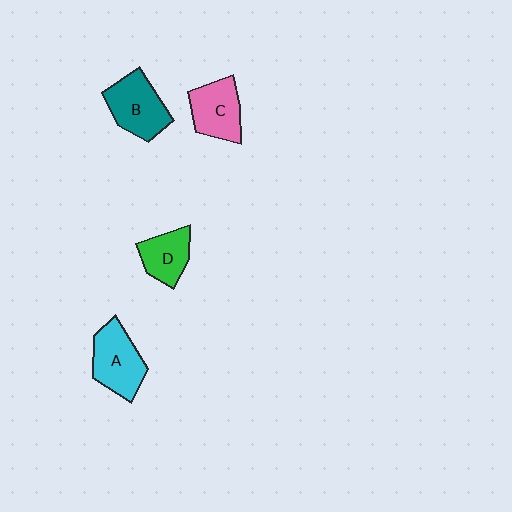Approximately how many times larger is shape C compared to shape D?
Approximately 1.2 times.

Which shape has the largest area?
Shape A (cyan).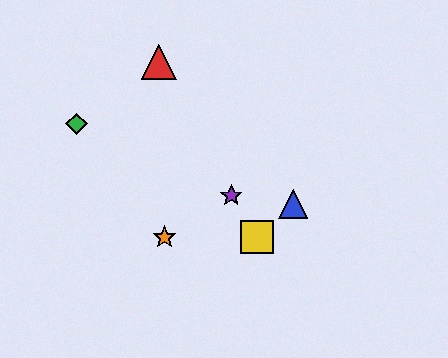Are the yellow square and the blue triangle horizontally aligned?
No, the yellow square is at y≈237 and the blue triangle is at y≈204.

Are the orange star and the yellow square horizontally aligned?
Yes, both are at y≈237.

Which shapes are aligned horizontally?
The yellow square, the orange star are aligned horizontally.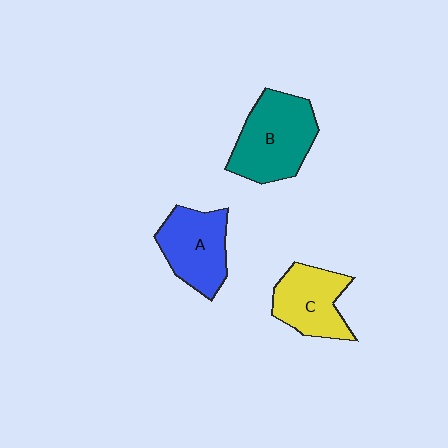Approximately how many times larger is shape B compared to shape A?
Approximately 1.2 times.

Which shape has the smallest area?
Shape C (yellow).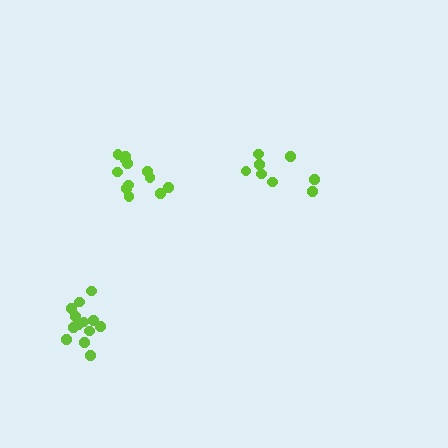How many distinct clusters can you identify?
There are 3 distinct clusters.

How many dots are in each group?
Group 1: 8 dots, Group 2: 12 dots, Group 3: 13 dots (33 total).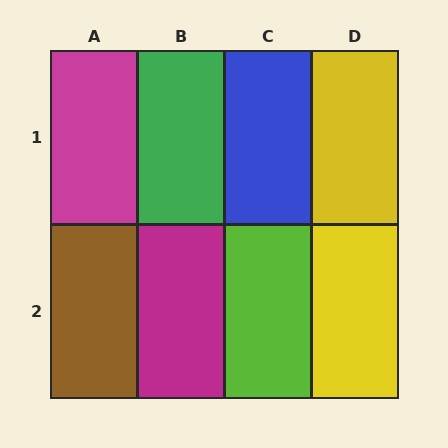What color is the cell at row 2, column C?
Lime.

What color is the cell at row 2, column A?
Brown.